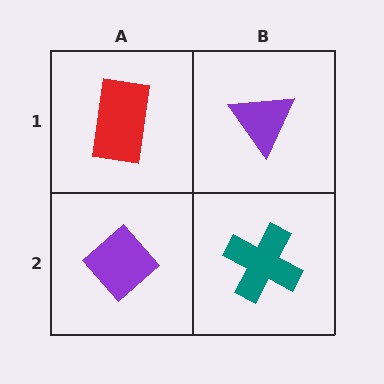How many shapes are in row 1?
2 shapes.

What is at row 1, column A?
A red rectangle.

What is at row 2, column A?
A purple diamond.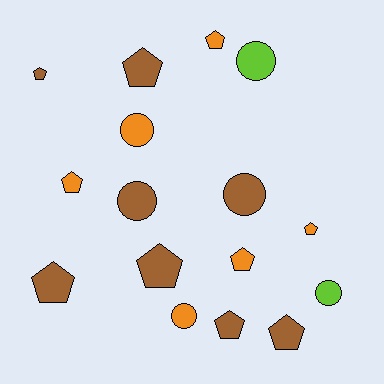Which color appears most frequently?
Brown, with 8 objects.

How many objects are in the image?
There are 16 objects.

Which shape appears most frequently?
Pentagon, with 10 objects.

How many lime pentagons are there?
There are no lime pentagons.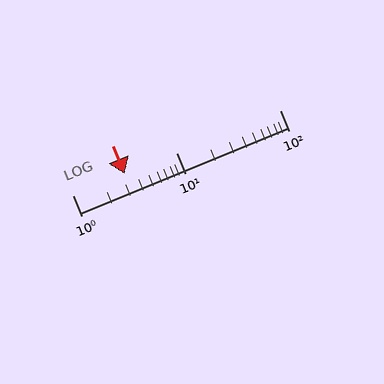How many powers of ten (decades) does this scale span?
The scale spans 2 decades, from 1 to 100.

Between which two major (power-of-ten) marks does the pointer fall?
The pointer is between 1 and 10.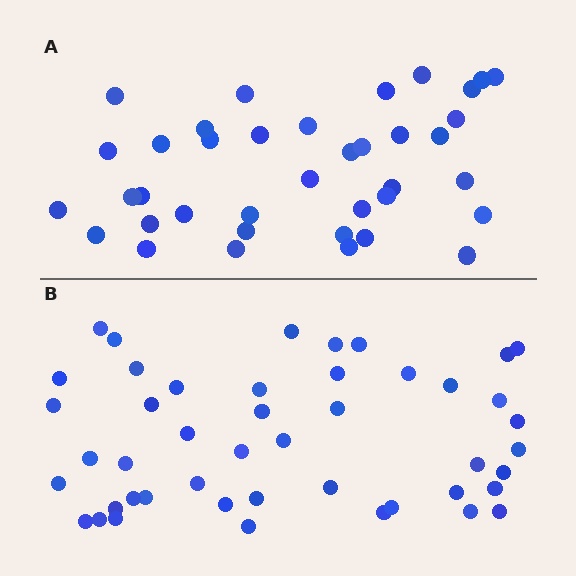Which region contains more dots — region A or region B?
Region B (the bottom region) has more dots.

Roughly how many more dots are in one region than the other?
Region B has roughly 8 or so more dots than region A.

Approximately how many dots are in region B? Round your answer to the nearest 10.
About 50 dots. (The exact count is 46, which rounds to 50.)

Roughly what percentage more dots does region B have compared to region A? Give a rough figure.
About 20% more.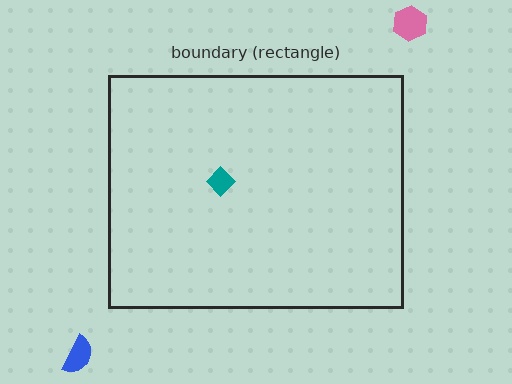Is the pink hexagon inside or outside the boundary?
Outside.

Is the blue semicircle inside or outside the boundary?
Outside.